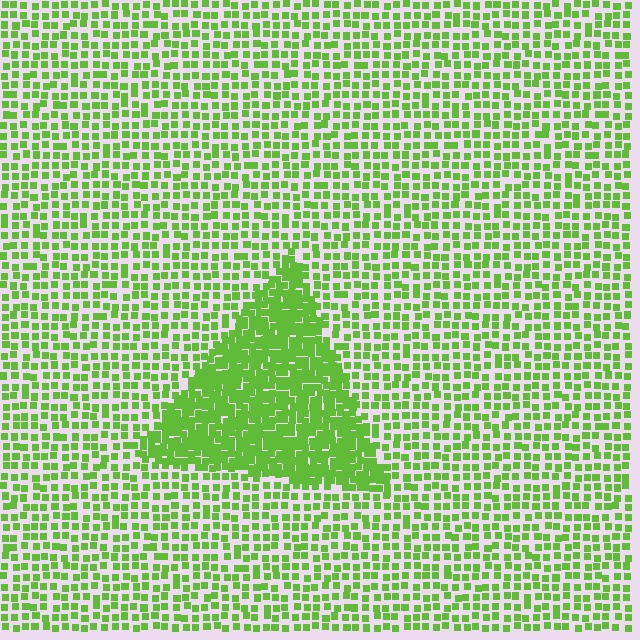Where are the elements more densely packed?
The elements are more densely packed inside the triangle boundary.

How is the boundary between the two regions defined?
The boundary is defined by a change in element density (approximately 2.2x ratio). All elements are the same color, size, and shape.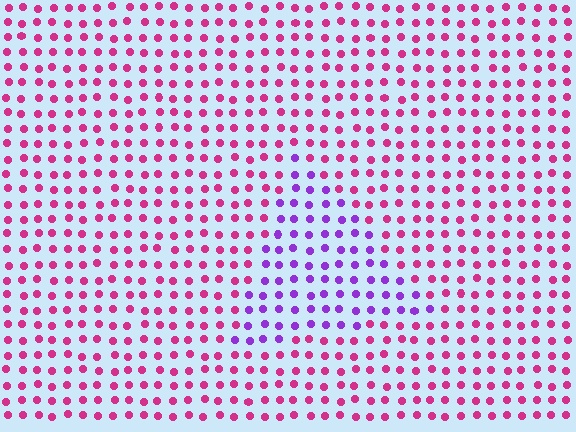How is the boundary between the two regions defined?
The boundary is defined purely by a slight shift in hue (about 50 degrees). Spacing, size, and orientation are identical on both sides.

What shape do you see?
I see a triangle.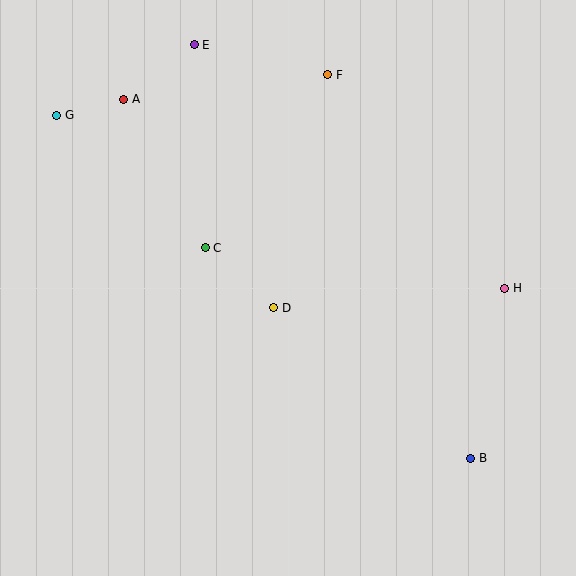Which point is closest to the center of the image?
Point D at (274, 308) is closest to the center.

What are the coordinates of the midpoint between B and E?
The midpoint between B and E is at (333, 252).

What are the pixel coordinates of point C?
Point C is at (205, 248).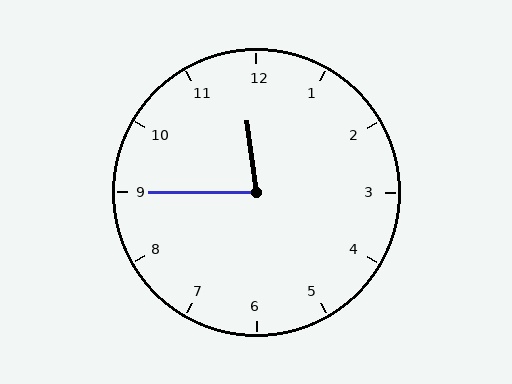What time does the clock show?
11:45.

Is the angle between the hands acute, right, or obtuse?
It is acute.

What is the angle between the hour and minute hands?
Approximately 82 degrees.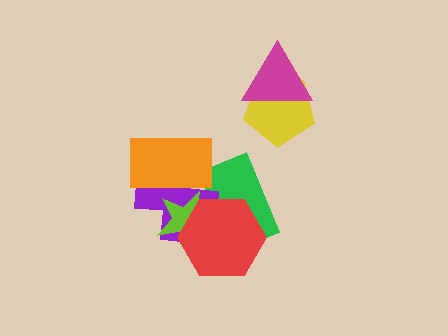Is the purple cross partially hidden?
Yes, it is partially covered by another shape.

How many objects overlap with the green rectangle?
3 objects overlap with the green rectangle.